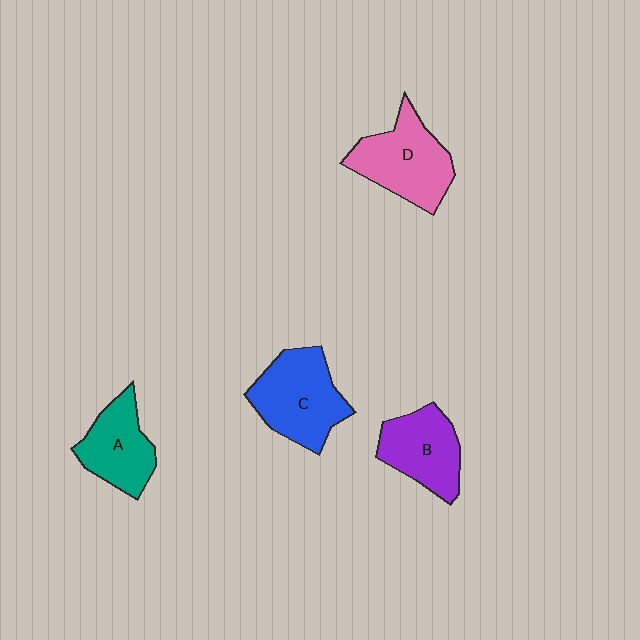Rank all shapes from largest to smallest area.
From largest to smallest: C (blue), D (pink), B (purple), A (teal).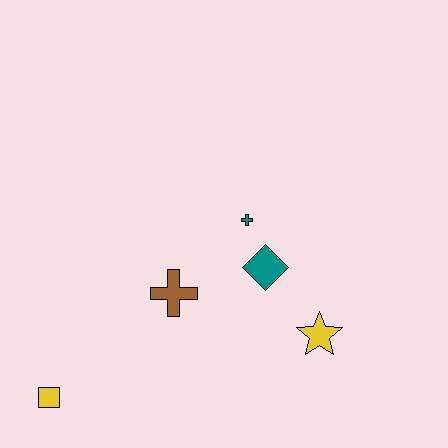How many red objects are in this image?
There are no red objects.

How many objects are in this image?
There are 5 objects.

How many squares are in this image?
There is 1 square.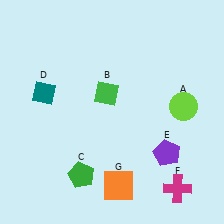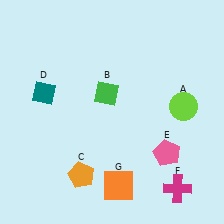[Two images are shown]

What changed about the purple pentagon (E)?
In Image 1, E is purple. In Image 2, it changed to pink.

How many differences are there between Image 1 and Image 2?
There are 2 differences between the two images.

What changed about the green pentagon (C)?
In Image 1, C is green. In Image 2, it changed to orange.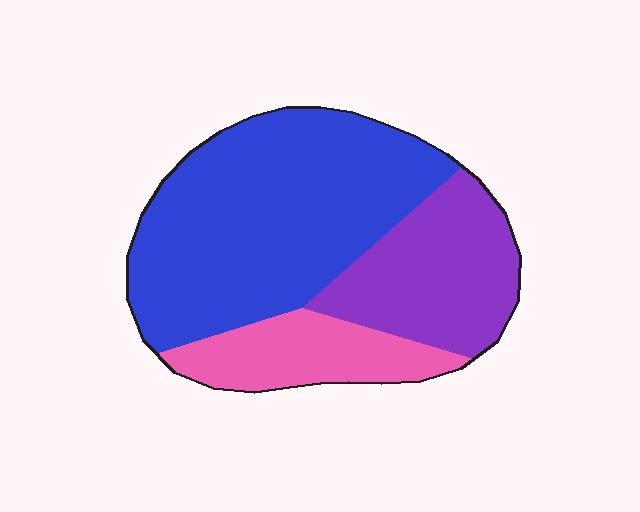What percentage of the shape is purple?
Purple takes up about one quarter (1/4) of the shape.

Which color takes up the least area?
Pink, at roughly 20%.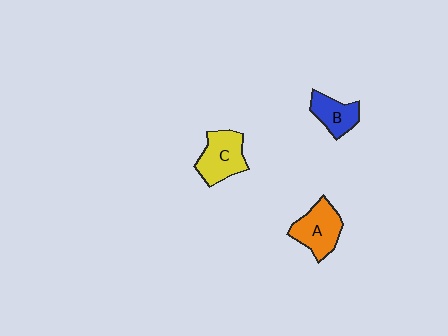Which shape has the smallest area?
Shape B (blue).